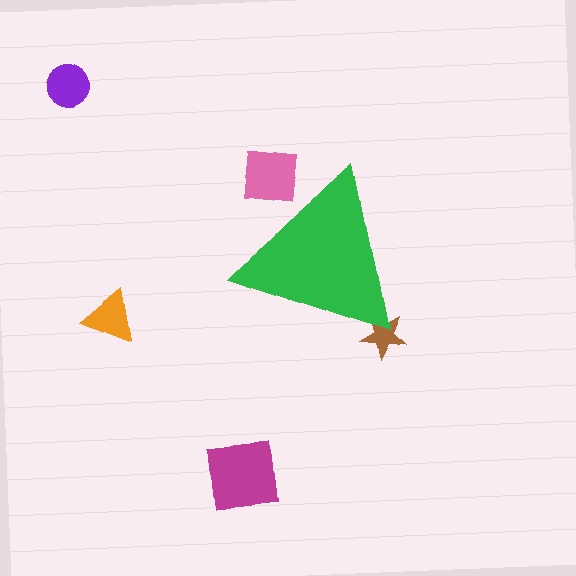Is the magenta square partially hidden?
No, the magenta square is fully visible.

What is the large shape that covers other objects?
A green triangle.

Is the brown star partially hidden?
Yes, the brown star is partially hidden behind the green triangle.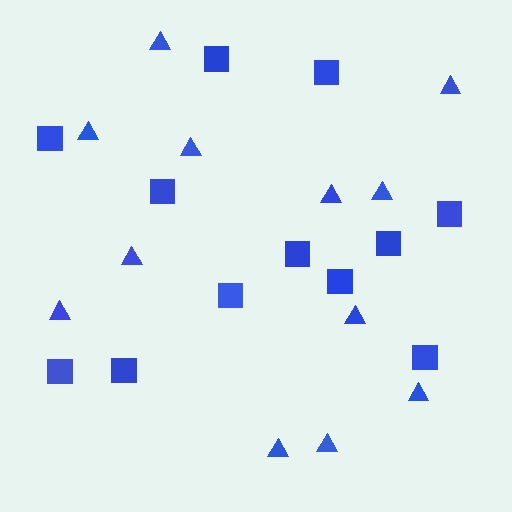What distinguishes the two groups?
There are 2 groups: one group of triangles (12) and one group of squares (12).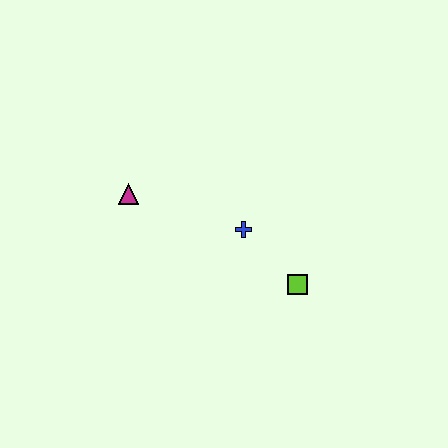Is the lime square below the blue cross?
Yes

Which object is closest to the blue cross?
The lime square is closest to the blue cross.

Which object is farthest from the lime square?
The magenta triangle is farthest from the lime square.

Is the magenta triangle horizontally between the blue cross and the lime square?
No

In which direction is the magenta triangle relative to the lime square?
The magenta triangle is to the left of the lime square.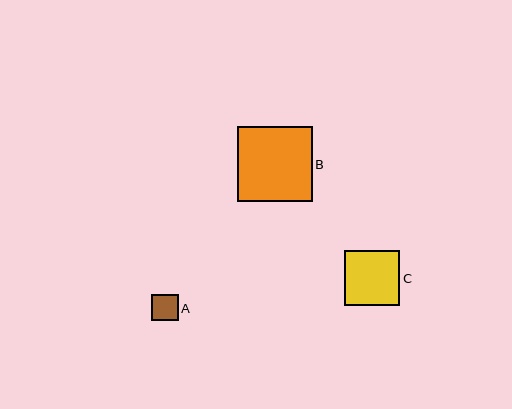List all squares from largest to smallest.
From largest to smallest: B, C, A.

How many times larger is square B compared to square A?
Square B is approximately 2.8 times the size of square A.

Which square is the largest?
Square B is the largest with a size of approximately 75 pixels.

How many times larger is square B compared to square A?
Square B is approximately 2.8 times the size of square A.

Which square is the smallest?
Square A is the smallest with a size of approximately 27 pixels.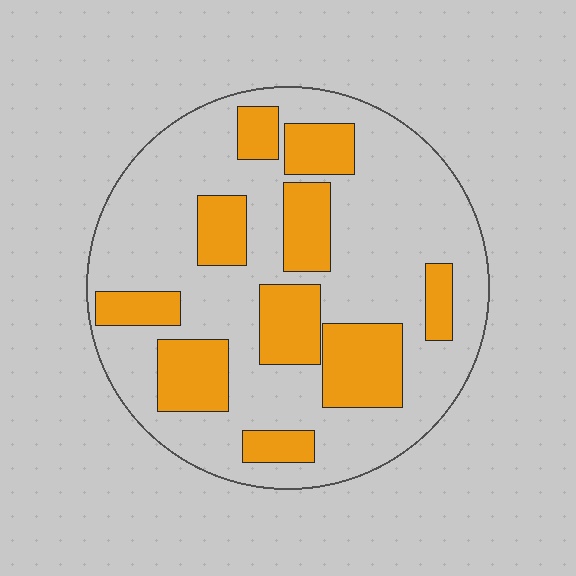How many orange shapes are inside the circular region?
10.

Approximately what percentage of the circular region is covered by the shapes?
Approximately 30%.